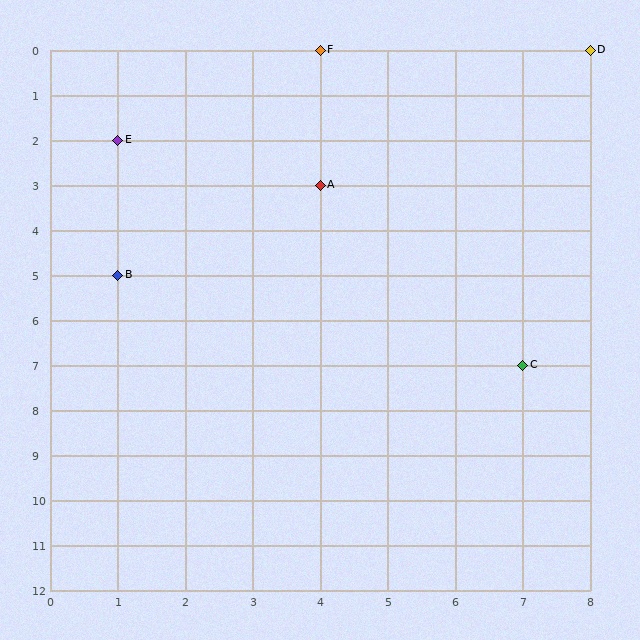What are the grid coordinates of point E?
Point E is at grid coordinates (1, 2).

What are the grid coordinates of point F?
Point F is at grid coordinates (4, 0).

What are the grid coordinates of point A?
Point A is at grid coordinates (4, 3).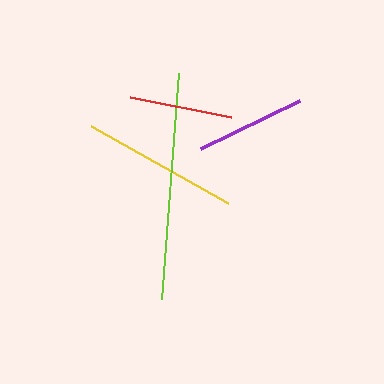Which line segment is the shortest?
The red line is the shortest at approximately 102 pixels.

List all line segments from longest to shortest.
From longest to shortest: lime, yellow, purple, red.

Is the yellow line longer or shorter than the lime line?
The lime line is longer than the yellow line.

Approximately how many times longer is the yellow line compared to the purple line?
The yellow line is approximately 1.4 times the length of the purple line.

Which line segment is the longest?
The lime line is the longest at approximately 227 pixels.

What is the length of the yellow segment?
The yellow segment is approximately 157 pixels long.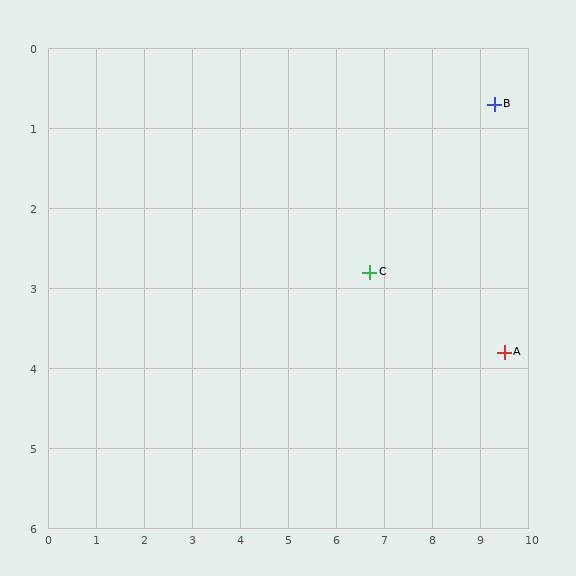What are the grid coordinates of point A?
Point A is at approximately (9.5, 3.8).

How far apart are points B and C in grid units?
Points B and C are about 3.3 grid units apart.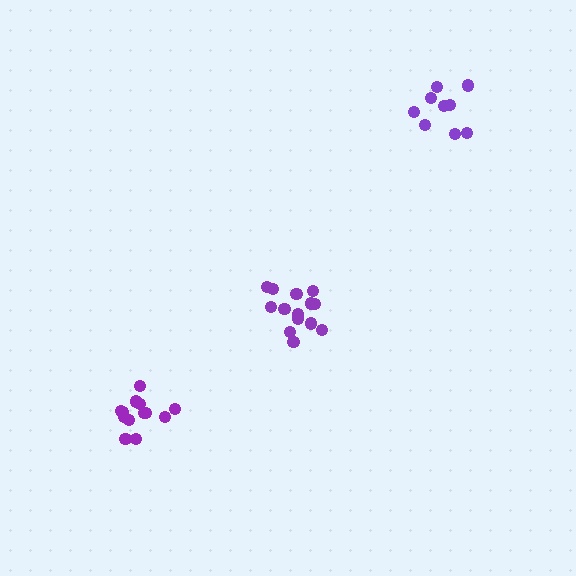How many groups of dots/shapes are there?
There are 3 groups.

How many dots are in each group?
Group 1: 14 dots, Group 2: 9 dots, Group 3: 13 dots (36 total).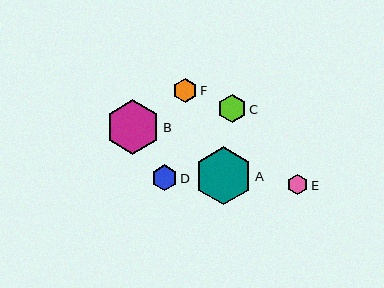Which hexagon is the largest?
Hexagon A is the largest with a size of approximately 58 pixels.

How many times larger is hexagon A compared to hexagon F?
Hexagon A is approximately 2.5 times the size of hexagon F.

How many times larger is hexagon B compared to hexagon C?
Hexagon B is approximately 1.9 times the size of hexagon C.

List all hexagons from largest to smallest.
From largest to smallest: A, B, C, D, F, E.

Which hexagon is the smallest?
Hexagon E is the smallest with a size of approximately 20 pixels.